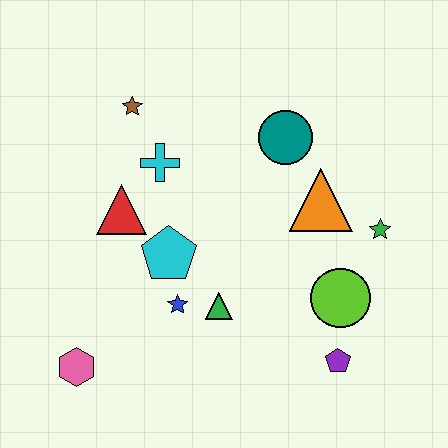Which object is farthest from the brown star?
The purple pentagon is farthest from the brown star.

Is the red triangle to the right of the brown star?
No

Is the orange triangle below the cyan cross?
Yes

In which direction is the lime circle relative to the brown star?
The lime circle is to the right of the brown star.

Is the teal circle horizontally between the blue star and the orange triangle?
Yes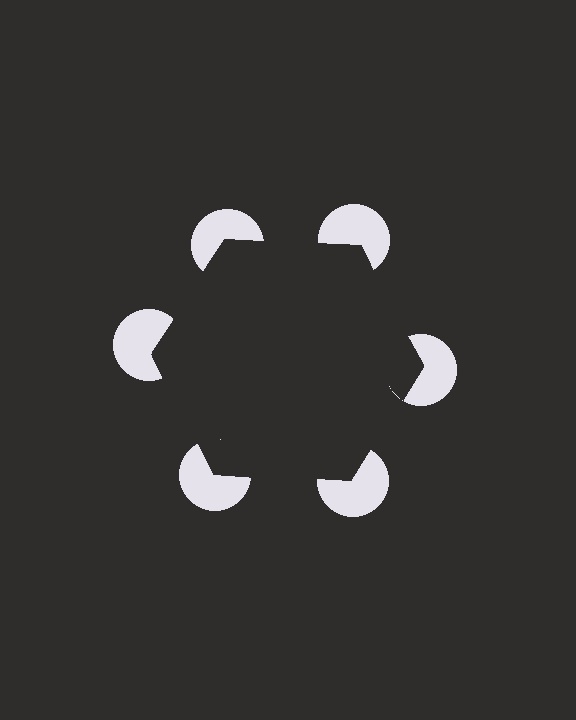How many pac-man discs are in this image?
There are 6 — one at each vertex of the illusory hexagon.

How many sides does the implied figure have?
6 sides.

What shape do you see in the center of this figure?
An illusory hexagon — its edges are inferred from the aligned wedge cuts in the pac-man discs, not physically drawn.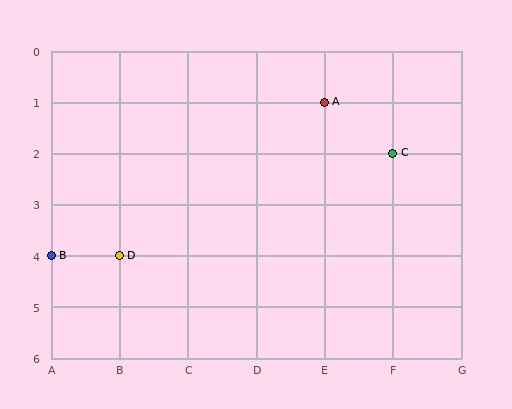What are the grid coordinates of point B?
Point B is at grid coordinates (A, 4).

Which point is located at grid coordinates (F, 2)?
Point C is at (F, 2).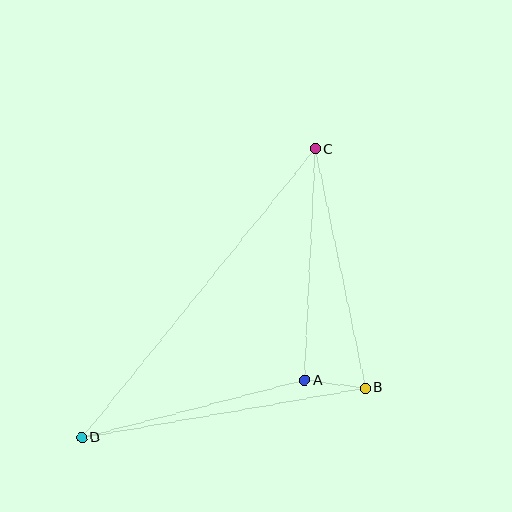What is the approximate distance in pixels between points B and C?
The distance between B and C is approximately 244 pixels.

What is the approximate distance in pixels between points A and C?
The distance between A and C is approximately 231 pixels.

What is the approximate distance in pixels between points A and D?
The distance between A and D is approximately 230 pixels.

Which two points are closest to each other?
Points A and B are closest to each other.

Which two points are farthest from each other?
Points C and D are farthest from each other.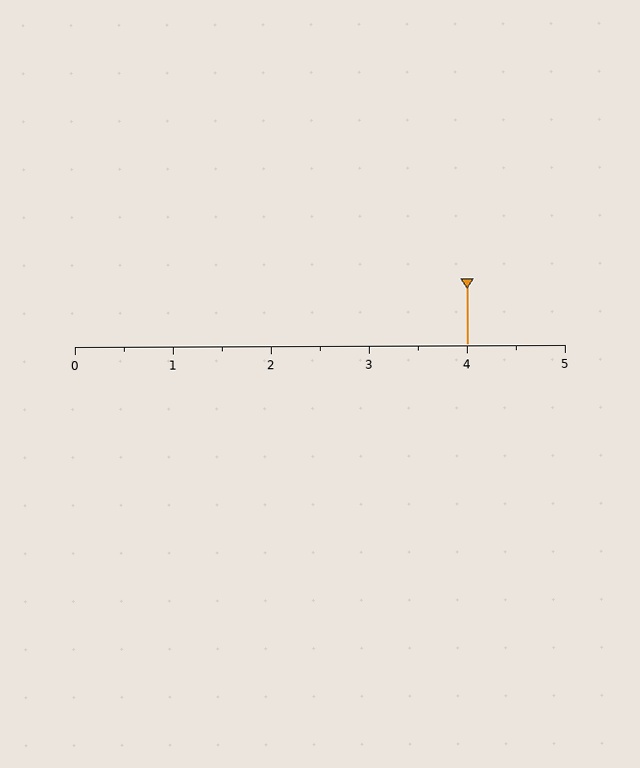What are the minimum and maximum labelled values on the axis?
The axis runs from 0 to 5.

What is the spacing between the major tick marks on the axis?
The major ticks are spaced 1 apart.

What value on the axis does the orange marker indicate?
The marker indicates approximately 4.